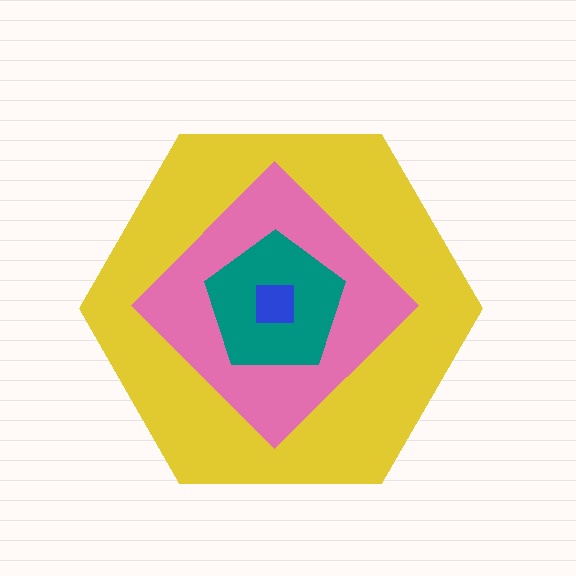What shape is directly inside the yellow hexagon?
The pink diamond.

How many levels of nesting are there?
4.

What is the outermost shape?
The yellow hexagon.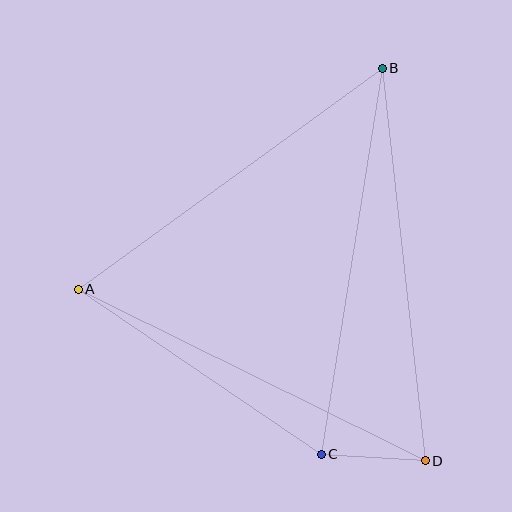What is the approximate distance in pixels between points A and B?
The distance between A and B is approximately 376 pixels.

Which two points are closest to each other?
Points C and D are closest to each other.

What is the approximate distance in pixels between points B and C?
The distance between B and C is approximately 391 pixels.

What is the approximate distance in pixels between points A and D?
The distance between A and D is approximately 387 pixels.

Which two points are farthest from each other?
Points B and D are farthest from each other.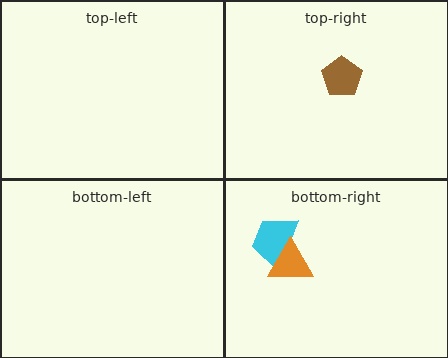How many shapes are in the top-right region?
1.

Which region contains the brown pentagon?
The top-right region.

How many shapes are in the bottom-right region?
2.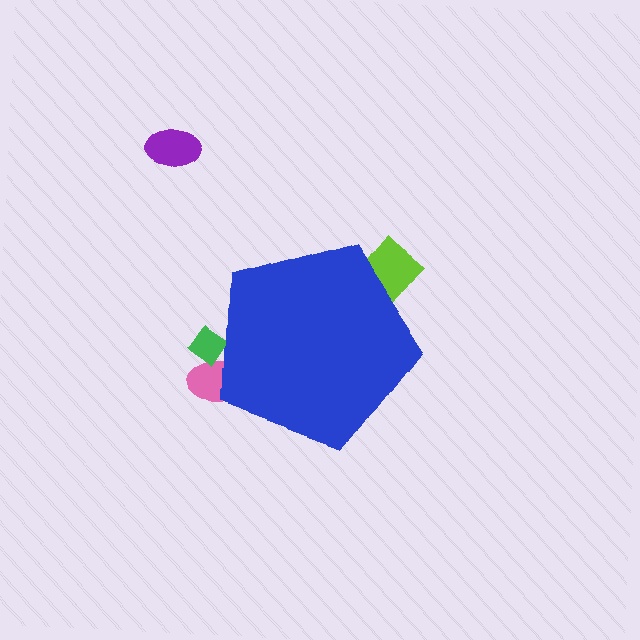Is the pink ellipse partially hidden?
Yes, the pink ellipse is partially hidden behind the blue pentagon.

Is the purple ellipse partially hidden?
No, the purple ellipse is fully visible.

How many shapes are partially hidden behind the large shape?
3 shapes are partially hidden.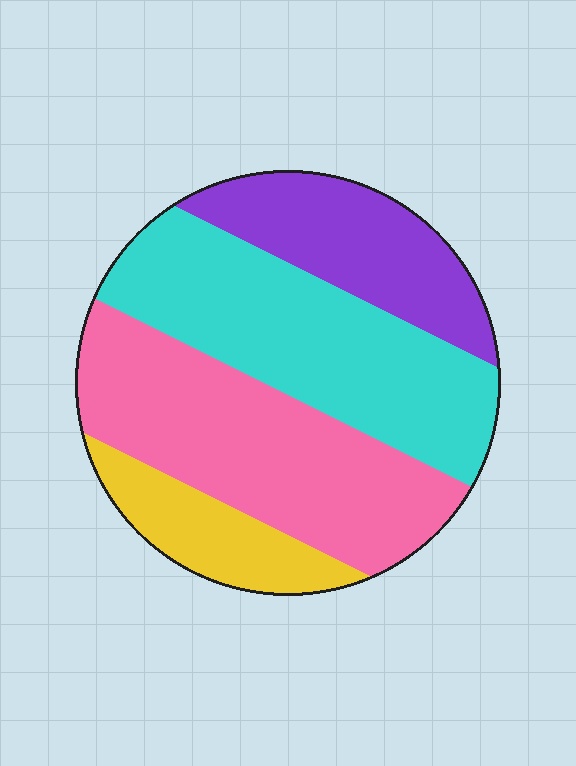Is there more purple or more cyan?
Cyan.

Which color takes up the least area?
Yellow, at roughly 10%.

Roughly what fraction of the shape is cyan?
Cyan takes up between a quarter and a half of the shape.